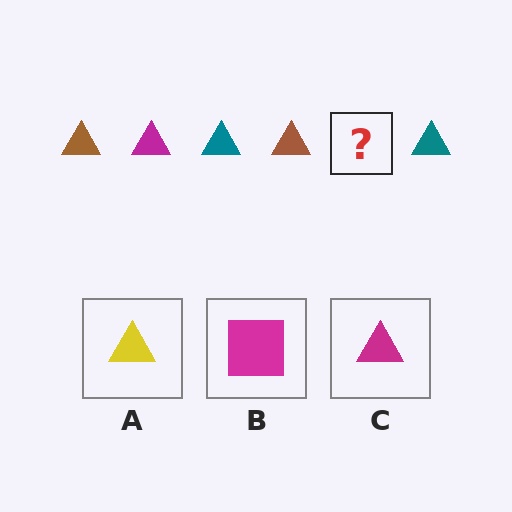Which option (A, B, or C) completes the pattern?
C.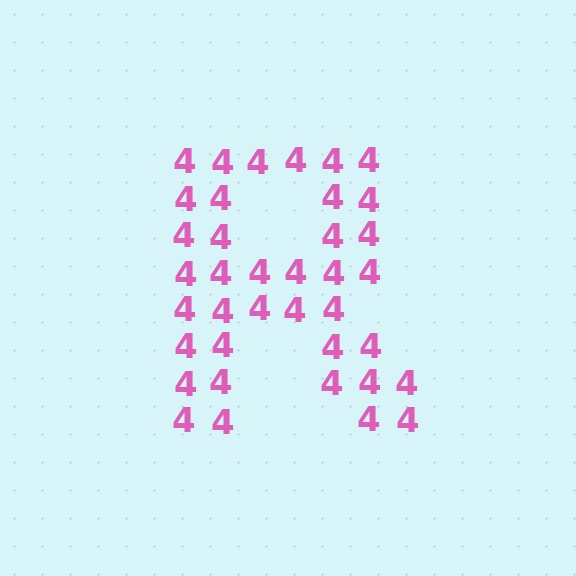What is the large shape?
The large shape is the letter R.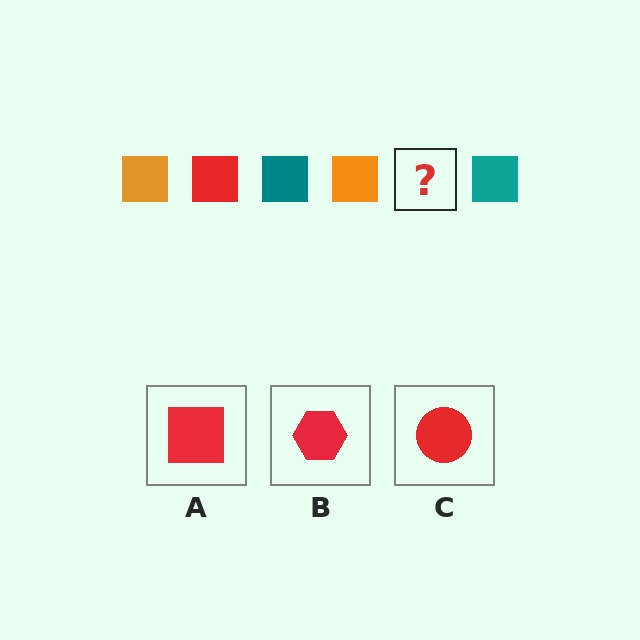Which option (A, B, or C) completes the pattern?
A.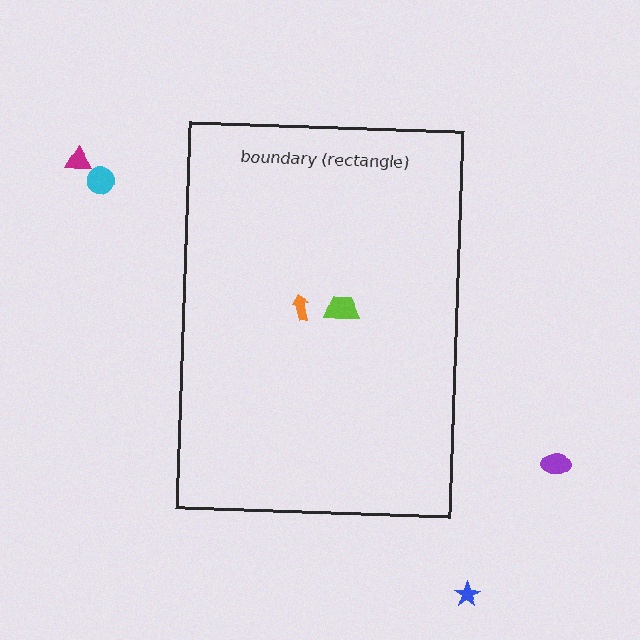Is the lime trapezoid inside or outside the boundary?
Inside.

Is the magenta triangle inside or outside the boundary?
Outside.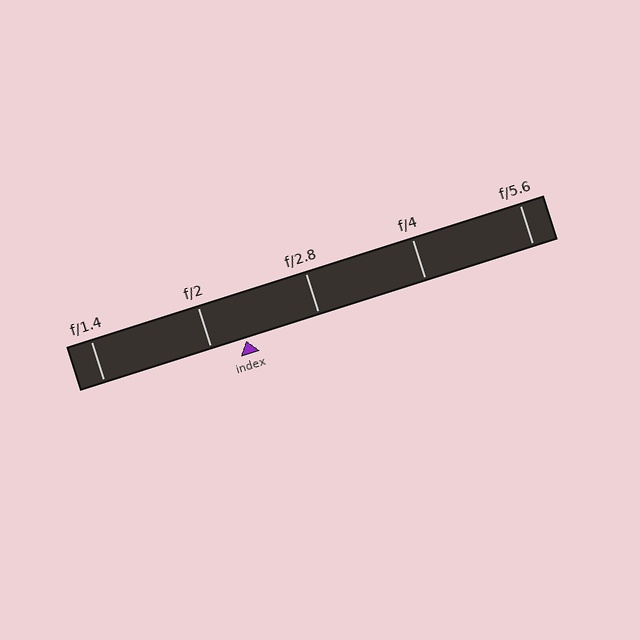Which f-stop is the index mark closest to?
The index mark is closest to f/2.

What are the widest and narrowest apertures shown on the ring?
The widest aperture shown is f/1.4 and the narrowest is f/5.6.